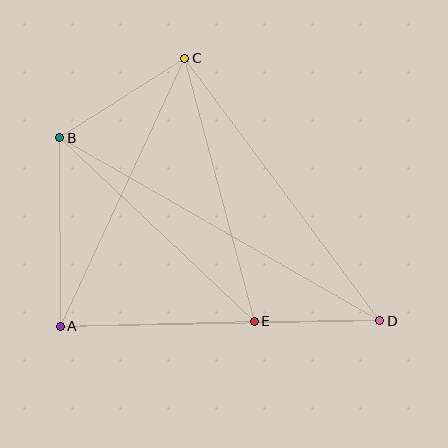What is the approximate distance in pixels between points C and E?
The distance between C and E is approximately 273 pixels.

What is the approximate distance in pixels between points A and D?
The distance between A and D is approximately 319 pixels.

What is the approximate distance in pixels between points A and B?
The distance between A and B is approximately 188 pixels.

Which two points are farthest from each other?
Points B and D are farthest from each other.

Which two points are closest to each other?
Points D and E are closest to each other.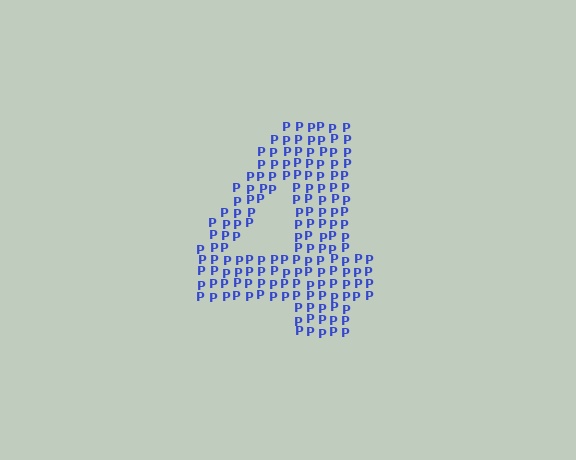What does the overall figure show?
The overall figure shows the digit 4.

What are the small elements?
The small elements are letter P's.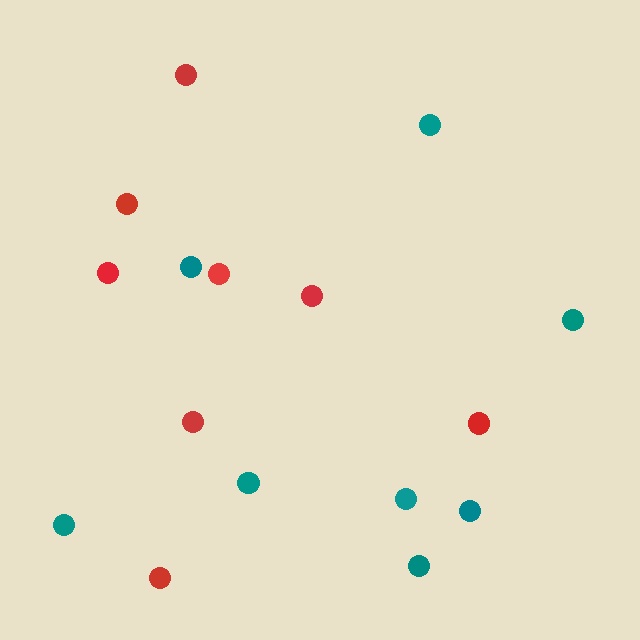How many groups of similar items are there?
There are 2 groups: one group of teal circles (8) and one group of red circles (8).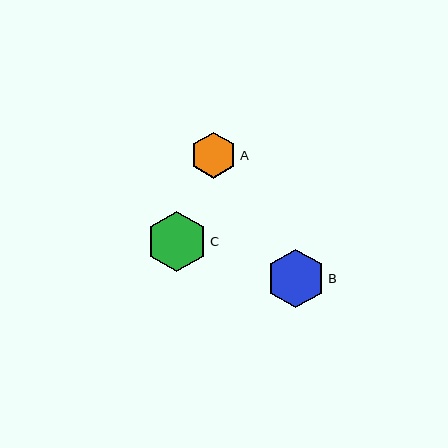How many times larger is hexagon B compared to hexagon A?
Hexagon B is approximately 1.3 times the size of hexagon A.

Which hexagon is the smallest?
Hexagon A is the smallest with a size of approximately 46 pixels.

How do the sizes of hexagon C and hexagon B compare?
Hexagon C and hexagon B are approximately the same size.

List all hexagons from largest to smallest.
From largest to smallest: C, B, A.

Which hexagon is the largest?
Hexagon C is the largest with a size of approximately 61 pixels.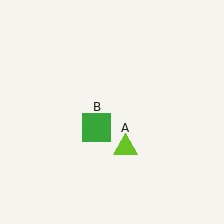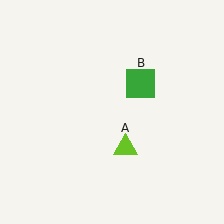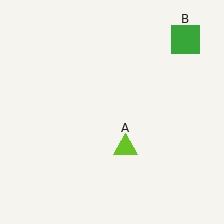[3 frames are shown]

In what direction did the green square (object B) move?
The green square (object B) moved up and to the right.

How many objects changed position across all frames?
1 object changed position: green square (object B).